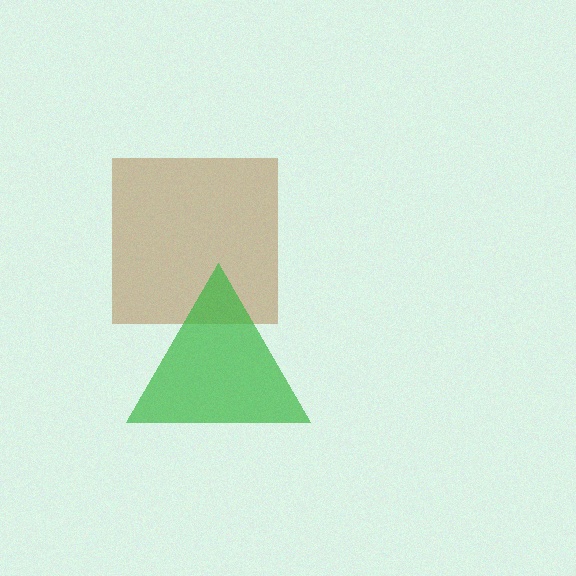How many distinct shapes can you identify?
There are 2 distinct shapes: a brown square, a green triangle.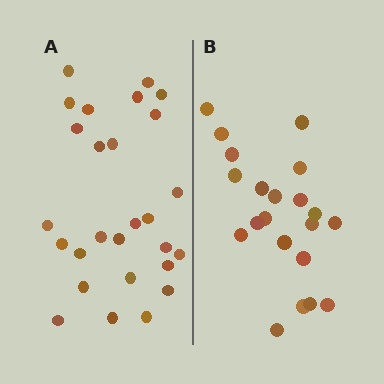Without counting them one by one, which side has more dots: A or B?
Region A (the left region) has more dots.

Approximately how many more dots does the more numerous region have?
Region A has about 6 more dots than region B.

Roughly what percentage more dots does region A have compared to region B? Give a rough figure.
About 30% more.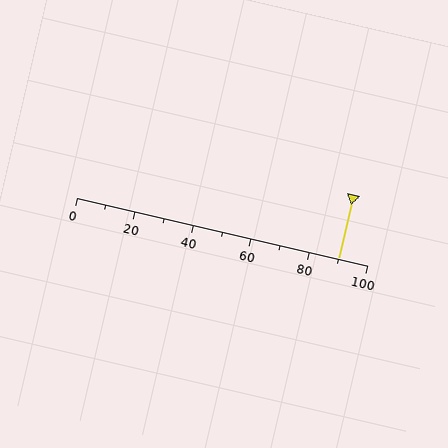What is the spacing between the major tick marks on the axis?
The major ticks are spaced 20 apart.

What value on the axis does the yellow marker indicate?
The marker indicates approximately 90.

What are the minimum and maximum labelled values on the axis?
The axis runs from 0 to 100.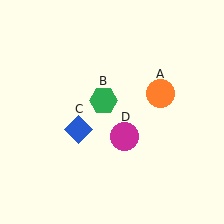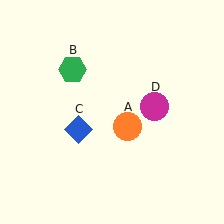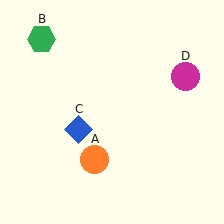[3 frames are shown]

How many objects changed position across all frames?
3 objects changed position: orange circle (object A), green hexagon (object B), magenta circle (object D).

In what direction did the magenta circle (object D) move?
The magenta circle (object D) moved up and to the right.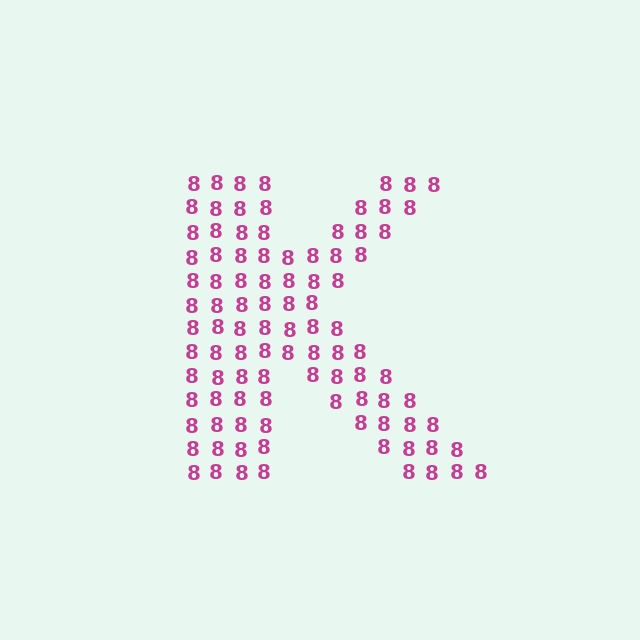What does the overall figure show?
The overall figure shows the letter K.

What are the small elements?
The small elements are digit 8's.